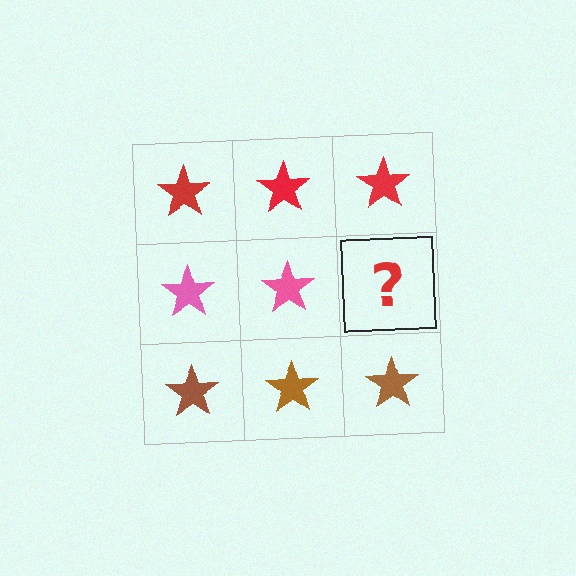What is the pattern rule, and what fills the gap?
The rule is that each row has a consistent color. The gap should be filled with a pink star.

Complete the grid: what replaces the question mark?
The question mark should be replaced with a pink star.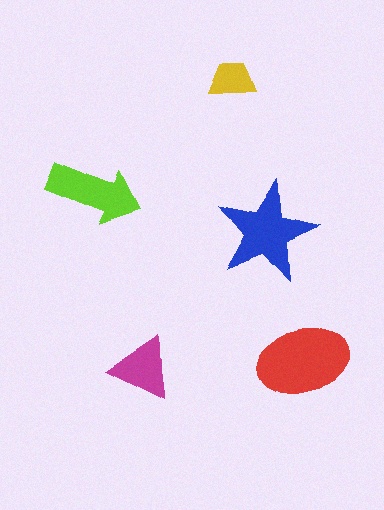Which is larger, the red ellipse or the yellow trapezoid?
The red ellipse.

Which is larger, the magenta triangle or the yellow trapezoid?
The magenta triangle.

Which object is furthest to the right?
The red ellipse is rightmost.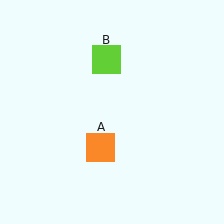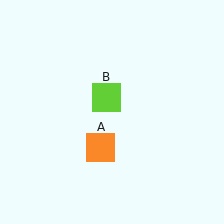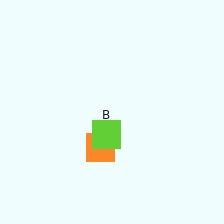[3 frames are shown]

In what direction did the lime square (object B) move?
The lime square (object B) moved down.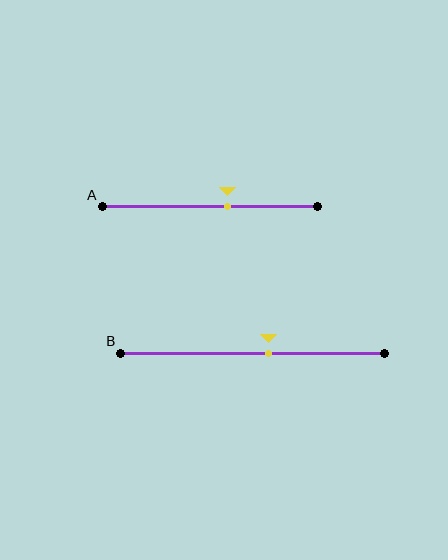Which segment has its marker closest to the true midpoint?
Segment B has its marker closest to the true midpoint.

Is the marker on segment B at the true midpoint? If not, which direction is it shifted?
No, the marker on segment B is shifted to the right by about 6% of the segment length.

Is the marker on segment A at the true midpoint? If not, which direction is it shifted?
No, the marker on segment A is shifted to the right by about 8% of the segment length.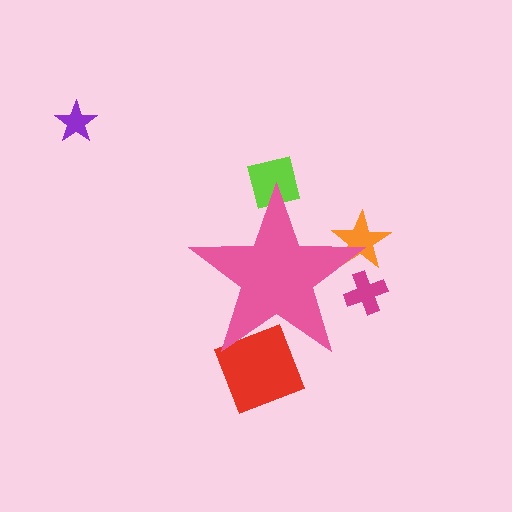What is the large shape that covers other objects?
A pink star.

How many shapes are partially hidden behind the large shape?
4 shapes are partially hidden.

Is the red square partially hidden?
Yes, the red square is partially hidden behind the pink star.